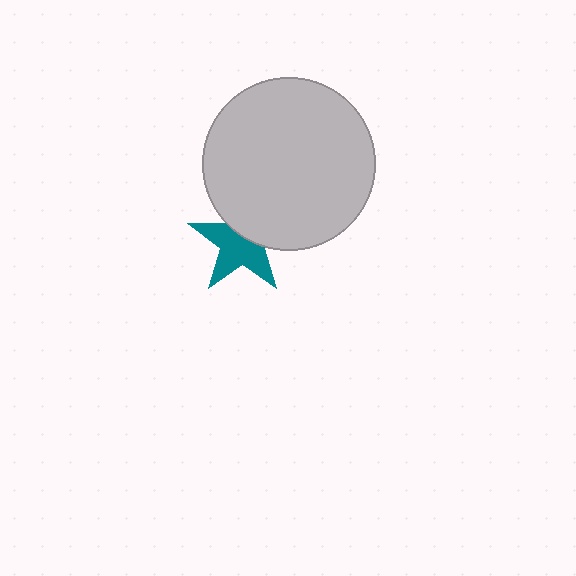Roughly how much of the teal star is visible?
About half of it is visible (roughly 61%).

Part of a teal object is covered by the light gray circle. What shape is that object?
It is a star.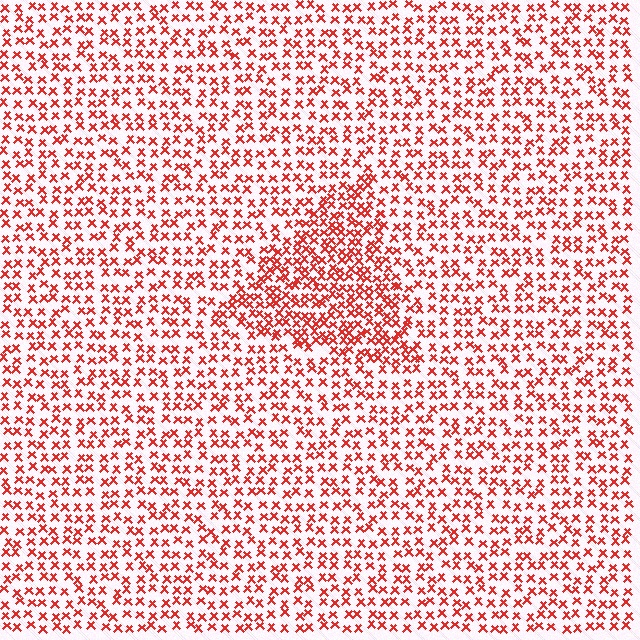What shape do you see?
I see a triangle.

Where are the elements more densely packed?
The elements are more densely packed inside the triangle boundary.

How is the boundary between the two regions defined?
The boundary is defined by a change in element density (approximately 1.8x ratio). All elements are the same color, size, and shape.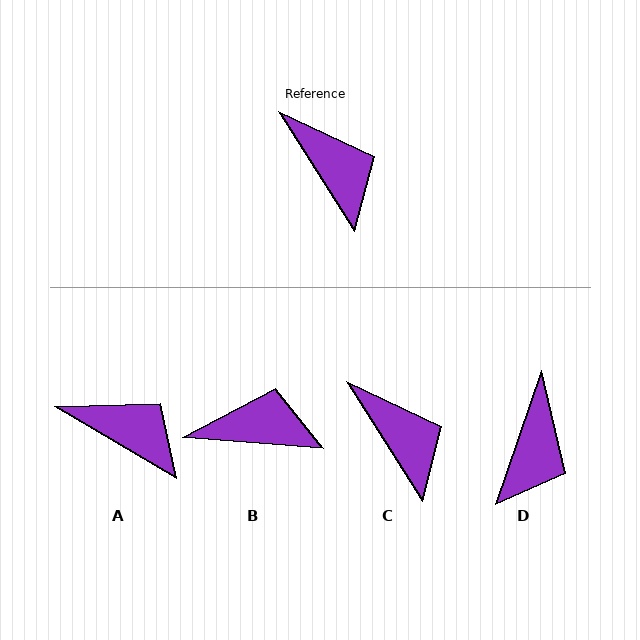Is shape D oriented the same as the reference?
No, it is off by about 51 degrees.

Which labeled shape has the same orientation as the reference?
C.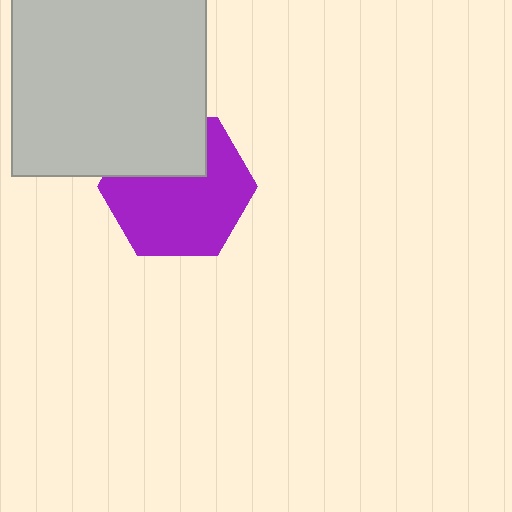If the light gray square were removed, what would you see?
You would see the complete purple hexagon.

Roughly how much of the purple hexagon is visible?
Most of it is visible (roughly 68%).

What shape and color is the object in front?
The object in front is a light gray square.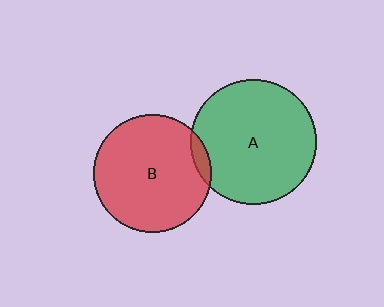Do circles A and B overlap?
Yes.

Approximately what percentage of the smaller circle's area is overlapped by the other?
Approximately 5%.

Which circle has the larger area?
Circle A (green).